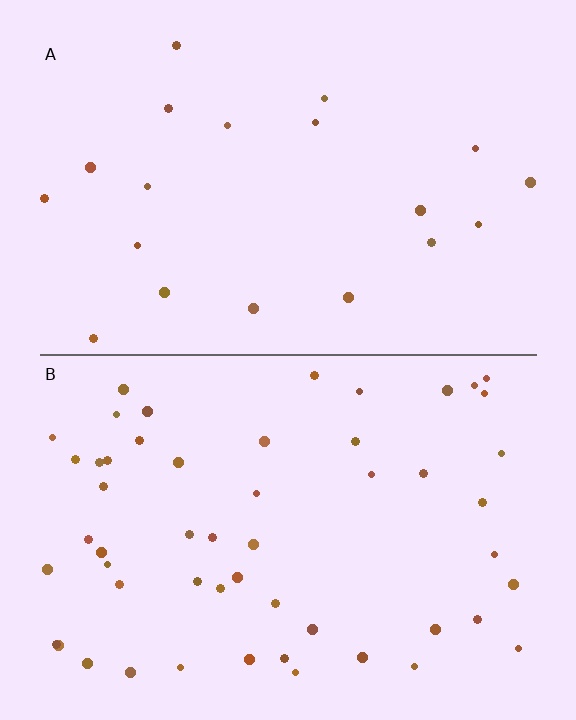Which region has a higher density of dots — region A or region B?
B (the bottom).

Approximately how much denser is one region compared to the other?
Approximately 2.7× — region B over region A.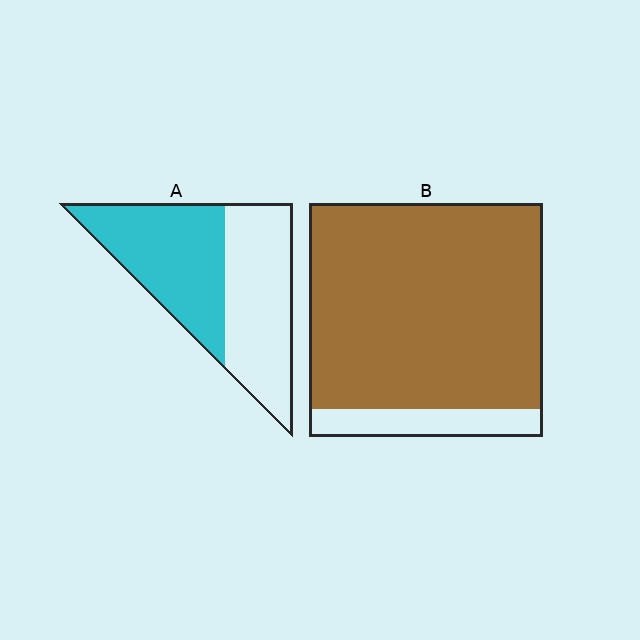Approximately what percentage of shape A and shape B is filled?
A is approximately 50% and B is approximately 90%.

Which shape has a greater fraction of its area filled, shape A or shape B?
Shape B.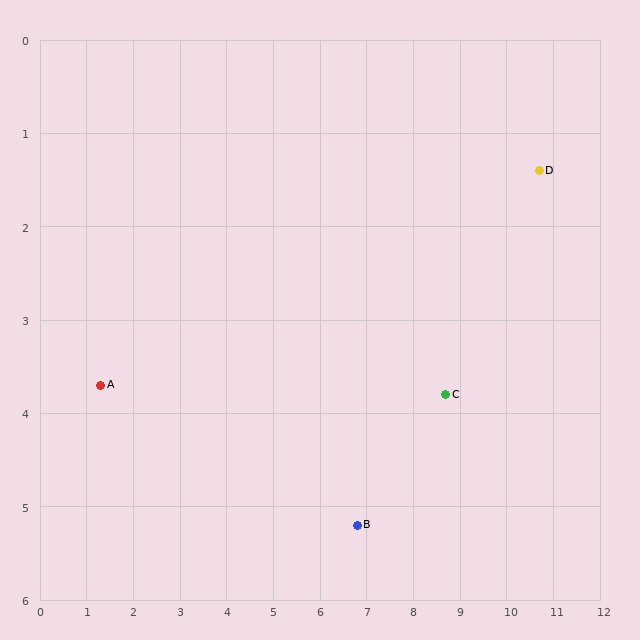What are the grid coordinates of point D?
Point D is at approximately (10.7, 1.4).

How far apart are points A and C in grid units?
Points A and C are about 7.4 grid units apart.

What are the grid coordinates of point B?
Point B is at approximately (6.8, 5.2).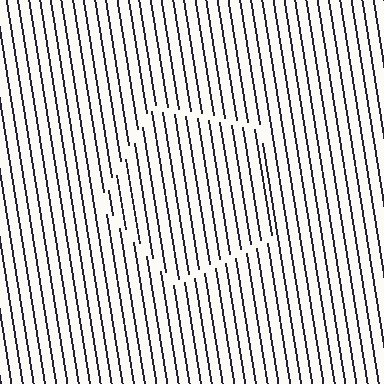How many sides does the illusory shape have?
5 sides — the line-ends trace a pentagon.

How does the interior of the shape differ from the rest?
The interior of the shape contains the same grating, shifted by half a period — the contour is defined by the phase discontinuity where line-ends from the inner and outer gratings abut.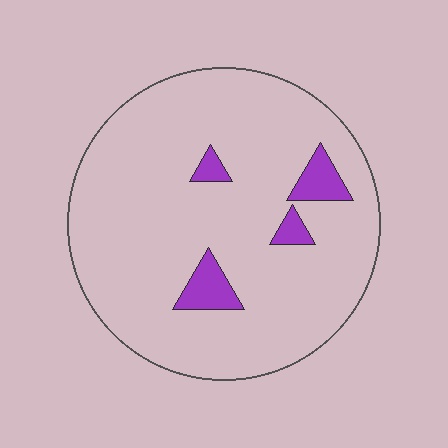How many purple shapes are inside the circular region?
4.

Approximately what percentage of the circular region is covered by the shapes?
Approximately 10%.